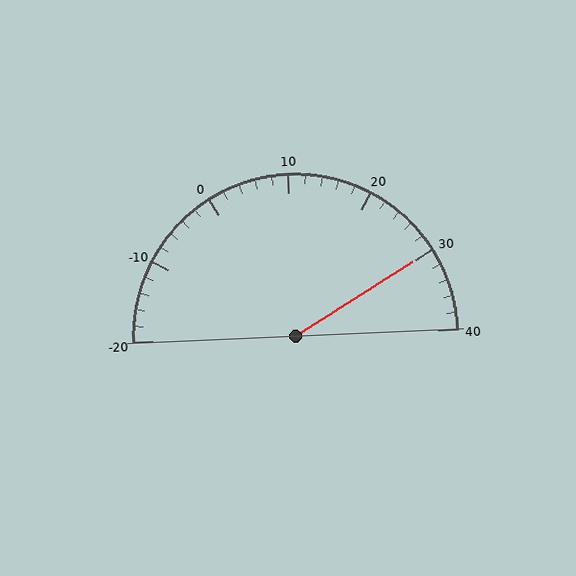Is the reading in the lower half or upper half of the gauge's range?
The reading is in the upper half of the range (-20 to 40).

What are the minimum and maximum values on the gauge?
The gauge ranges from -20 to 40.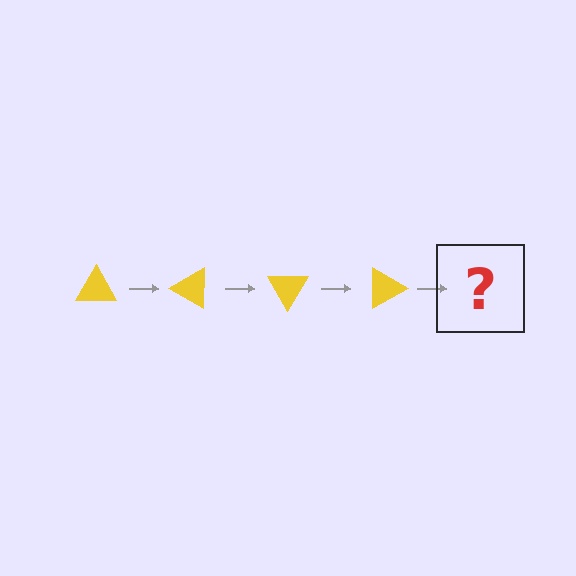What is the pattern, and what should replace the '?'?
The pattern is that the triangle rotates 30 degrees each step. The '?' should be a yellow triangle rotated 120 degrees.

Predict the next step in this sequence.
The next step is a yellow triangle rotated 120 degrees.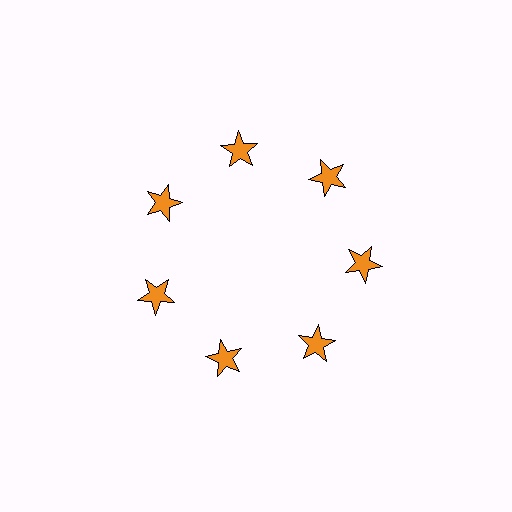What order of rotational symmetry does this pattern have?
This pattern has 7-fold rotational symmetry.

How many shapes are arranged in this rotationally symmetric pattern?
There are 7 shapes, arranged in 7 groups of 1.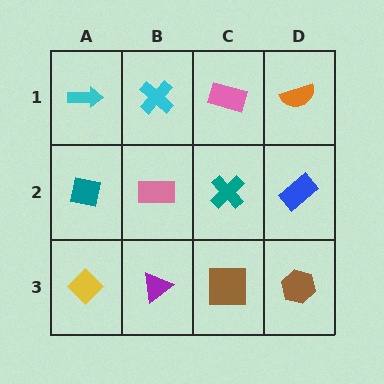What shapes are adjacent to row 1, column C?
A teal cross (row 2, column C), a cyan cross (row 1, column B), an orange semicircle (row 1, column D).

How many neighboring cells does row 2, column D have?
3.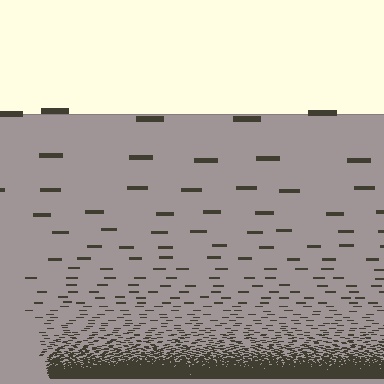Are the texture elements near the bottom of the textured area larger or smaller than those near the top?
Smaller. The gradient is inverted — elements near the bottom are smaller and denser.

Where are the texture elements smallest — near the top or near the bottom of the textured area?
Near the bottom.